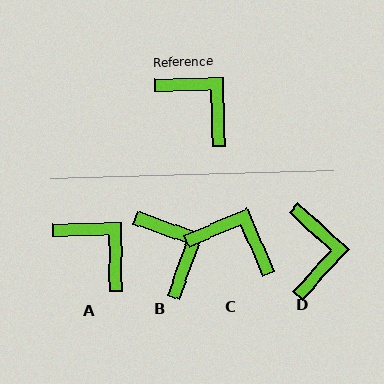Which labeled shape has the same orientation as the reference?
A.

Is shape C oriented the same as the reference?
No, it is off by about 22 degrees.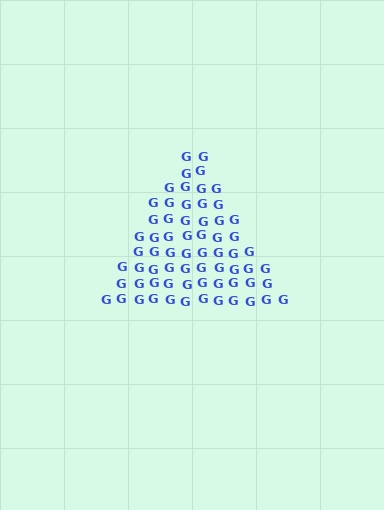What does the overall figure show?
The overall figure shows a triangle.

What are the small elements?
The small elements are letter G's.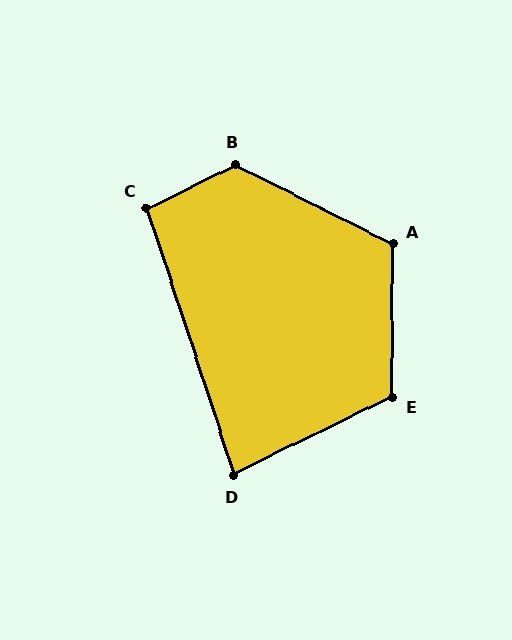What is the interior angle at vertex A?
Approximately 116 degrees (obtuse).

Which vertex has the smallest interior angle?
D, at approximately 82 degrees.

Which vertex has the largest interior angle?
B, at approximately 127 degrees.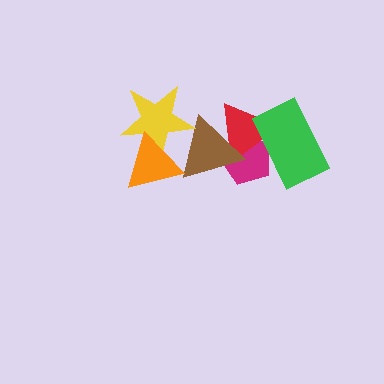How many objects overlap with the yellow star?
2 objects overlap with the yellow star.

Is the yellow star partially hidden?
Yes, it is partially covered by another shape.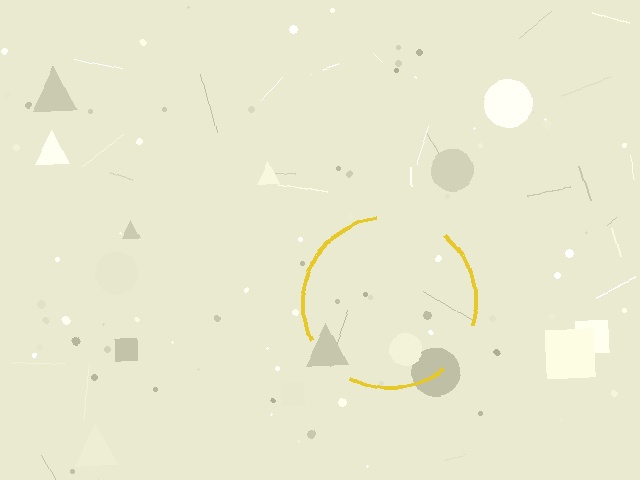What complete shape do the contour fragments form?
The contour fragments form a circle.